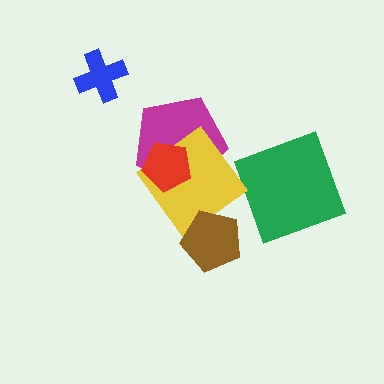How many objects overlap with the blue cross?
0 objects overlap with the blue cross.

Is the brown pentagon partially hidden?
No, no other shape covers it.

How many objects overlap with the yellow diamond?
3 objects overlap with the yellow diamond.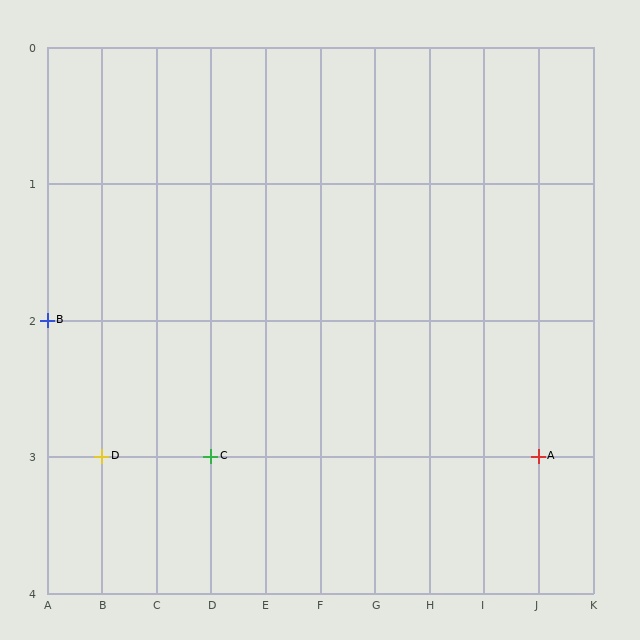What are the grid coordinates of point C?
Point C is at grid coordinates (D, 3).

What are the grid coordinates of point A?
Point A is at grid coordinates (J, 3).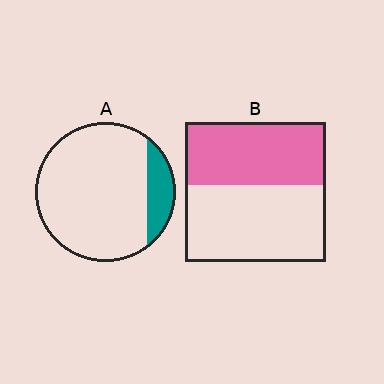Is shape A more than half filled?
No.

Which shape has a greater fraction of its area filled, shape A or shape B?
Shape B.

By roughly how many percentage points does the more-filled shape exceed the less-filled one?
By roughly 30 percentage points (B over A).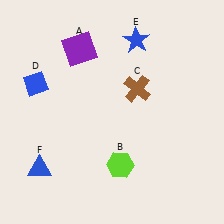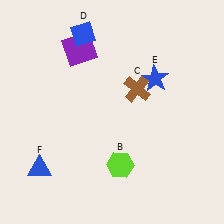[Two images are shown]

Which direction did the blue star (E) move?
The blue star (E) moved down.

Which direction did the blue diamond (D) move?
The blue diamond (D) moved up.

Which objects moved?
The objects that moved are: the blue diamond (D), the blue star (E).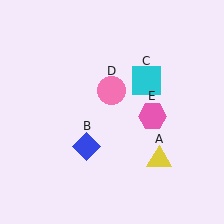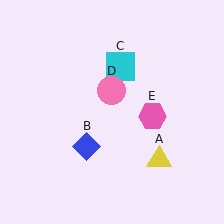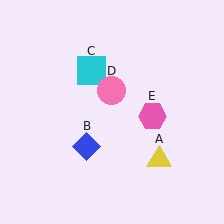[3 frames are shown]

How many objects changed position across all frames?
1 object changed position: cyan square (object C).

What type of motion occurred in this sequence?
The cyan square (object C) rotated counterclockwise around the center of the scene.